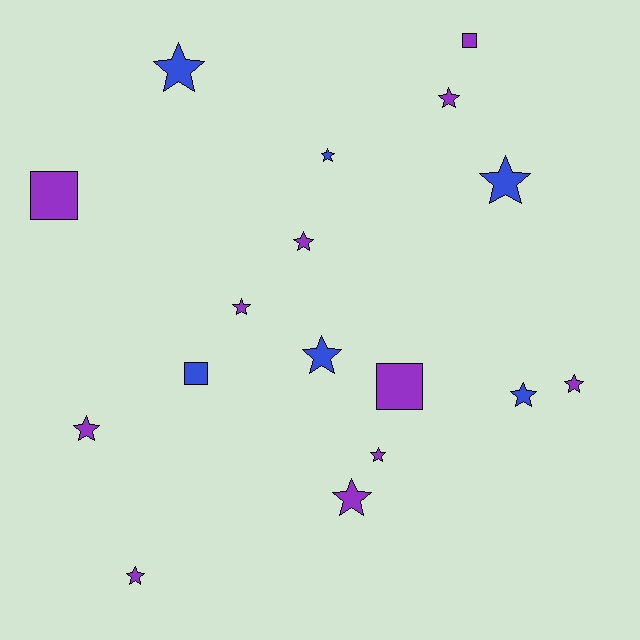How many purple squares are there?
There are 3 purple squares.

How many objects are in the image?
There are 17 objects.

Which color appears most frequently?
Purple, with 11 objects.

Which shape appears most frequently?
Star, with 13 objects.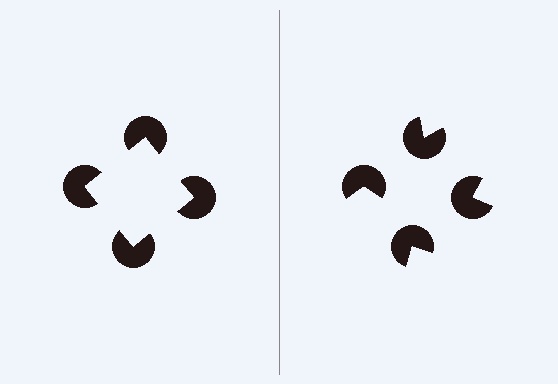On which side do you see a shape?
An illusory square appears on the left side. On the right side the wedge cuts are rotated, so no coherent shape forms.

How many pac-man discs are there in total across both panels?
8 — 4 on each side.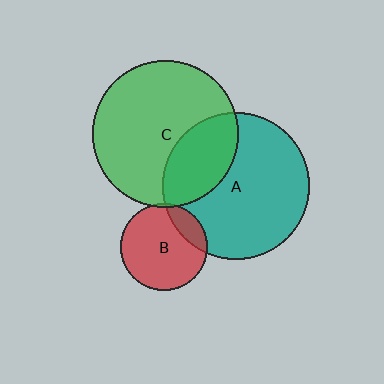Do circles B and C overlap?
Yes.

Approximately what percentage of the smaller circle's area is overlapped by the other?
Approximately 5%.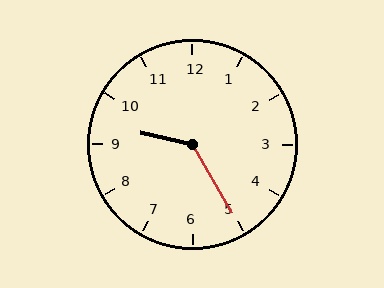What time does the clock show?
9:25.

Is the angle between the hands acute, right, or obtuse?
It is obtuse.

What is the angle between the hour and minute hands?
Approximately 132 degrees.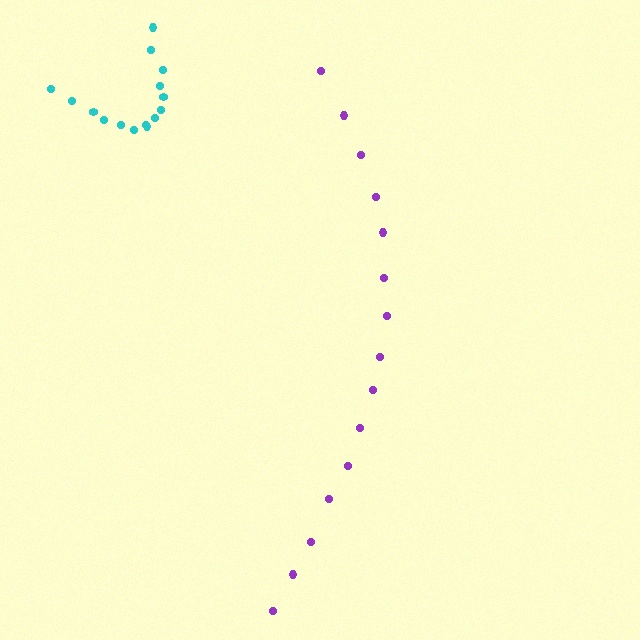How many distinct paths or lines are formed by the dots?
There are 2 distinct paths.